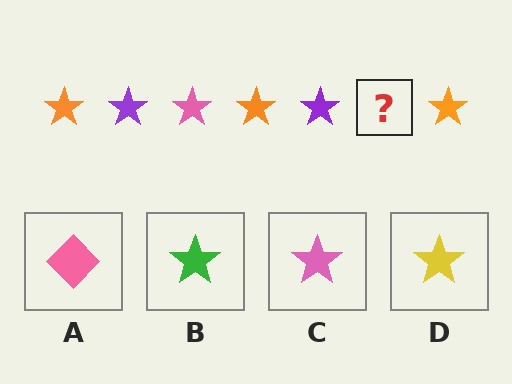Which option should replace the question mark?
Option C.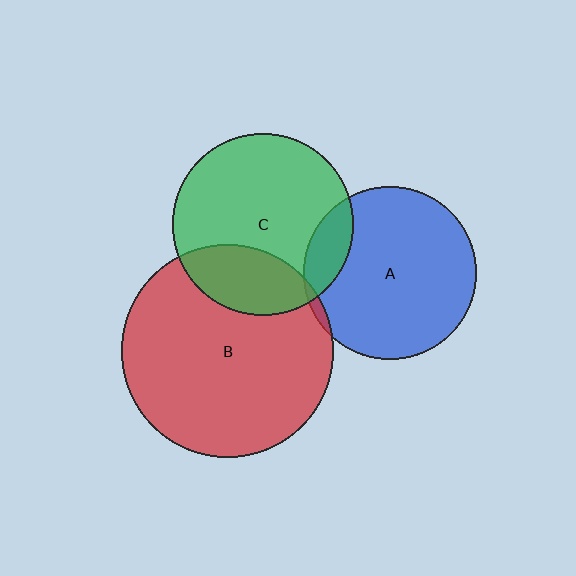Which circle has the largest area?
Circle B (red).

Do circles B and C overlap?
Yes.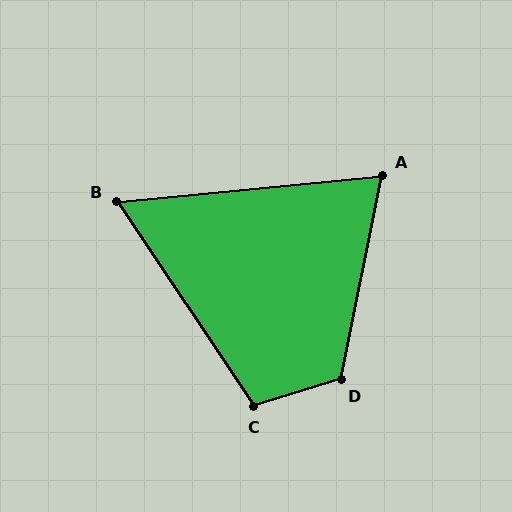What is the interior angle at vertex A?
Approximately 73 degrees (acute).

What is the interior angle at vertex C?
Approximately 107 degrees (obtuse).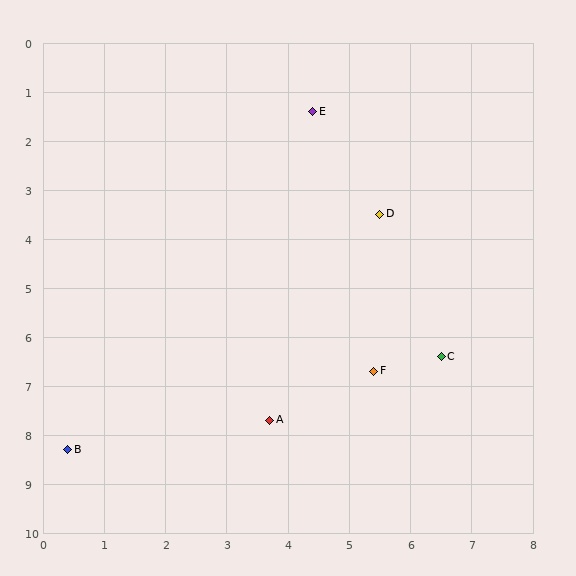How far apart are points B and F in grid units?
Points B and F are about 5.2 grid units apart.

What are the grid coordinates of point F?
Point F is at approximately (5.4, 6.7).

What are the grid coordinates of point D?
Point D is at approximately (5.5, 3.5).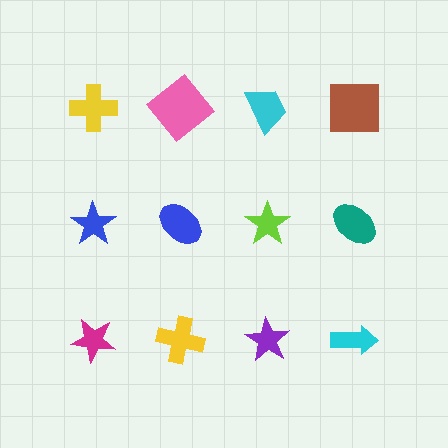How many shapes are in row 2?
4 shapes.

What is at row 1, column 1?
A yellow cross.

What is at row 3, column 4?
A cyan arrow.